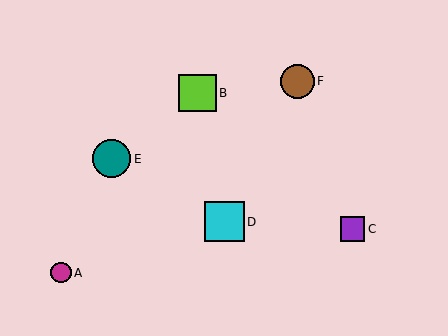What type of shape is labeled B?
Shape B is a lime square.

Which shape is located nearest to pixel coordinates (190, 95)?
The lime square (labeled B) at (197, 93) is nearest to that location.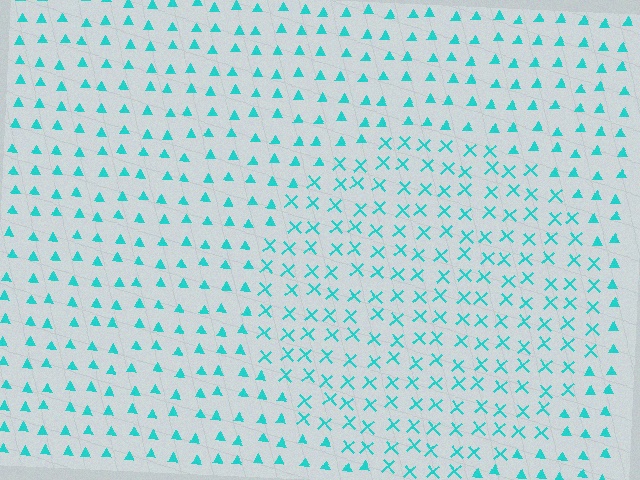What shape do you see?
I see a circle.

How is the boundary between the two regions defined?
The boundary is defined by a change in element shape: X marks inside vs. triangles outside. All elements share the same color and spacing.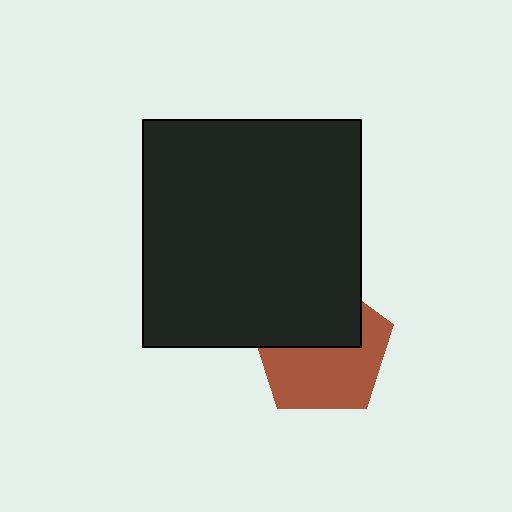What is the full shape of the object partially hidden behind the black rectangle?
The partially hidden object is a brown pentagon.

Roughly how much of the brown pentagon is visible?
About half of it is visible (roughly 57%).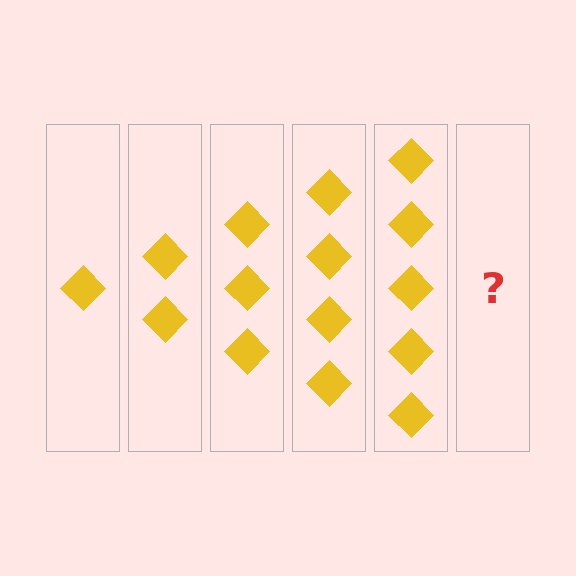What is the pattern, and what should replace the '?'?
The pattern is that each step adds one more diamond. The '?' should be 6 diamonds.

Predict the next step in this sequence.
The next step is 6 diamonds.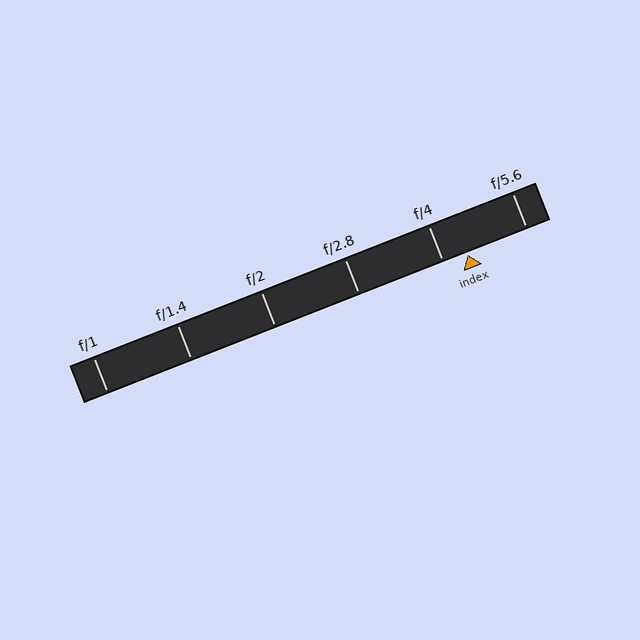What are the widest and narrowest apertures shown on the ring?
The widest aperture shown is f/1 and the narrowest is f/5.6.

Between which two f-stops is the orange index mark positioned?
The index mark is between f/4 and f/5.6.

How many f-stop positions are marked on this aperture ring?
There are 6 f-stop positions marked.